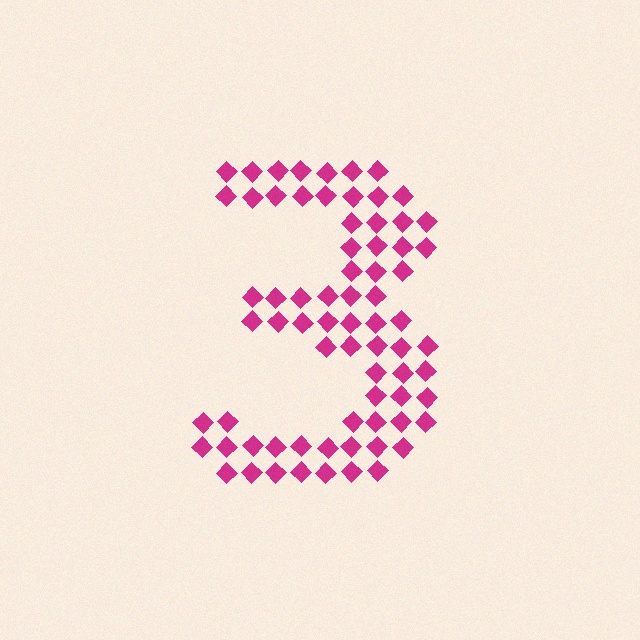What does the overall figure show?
The overall figure shows the digit 3.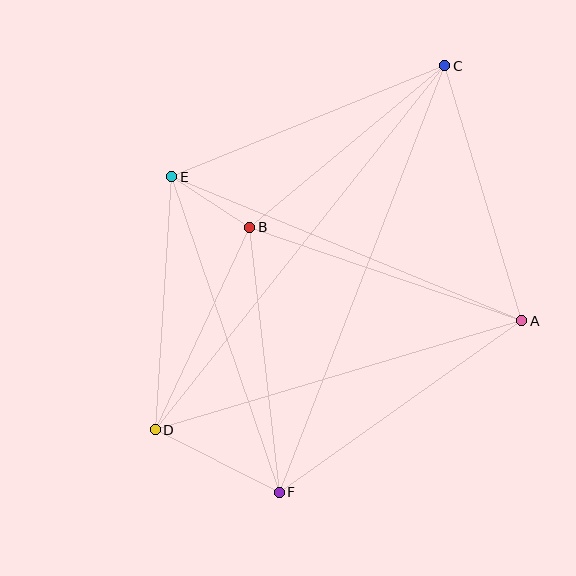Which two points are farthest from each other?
Points C and D are farthest from each other.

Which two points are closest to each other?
Points B and E are closest to each other.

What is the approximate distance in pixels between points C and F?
The distance between C and F is approximately 458 pixels.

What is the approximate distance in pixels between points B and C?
The distance between B and C is approximately 253 pixels.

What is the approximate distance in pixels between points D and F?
The distance between D and F is approximately 139 pixels.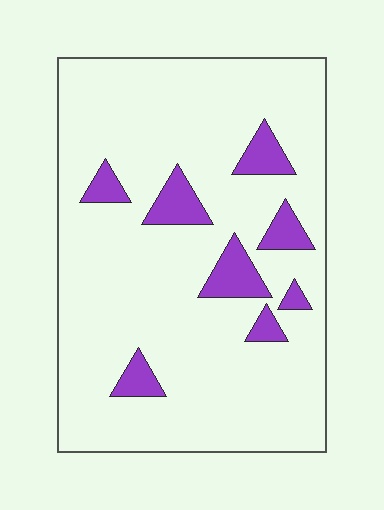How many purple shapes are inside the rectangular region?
8.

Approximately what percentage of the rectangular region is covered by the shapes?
Approximately 10%.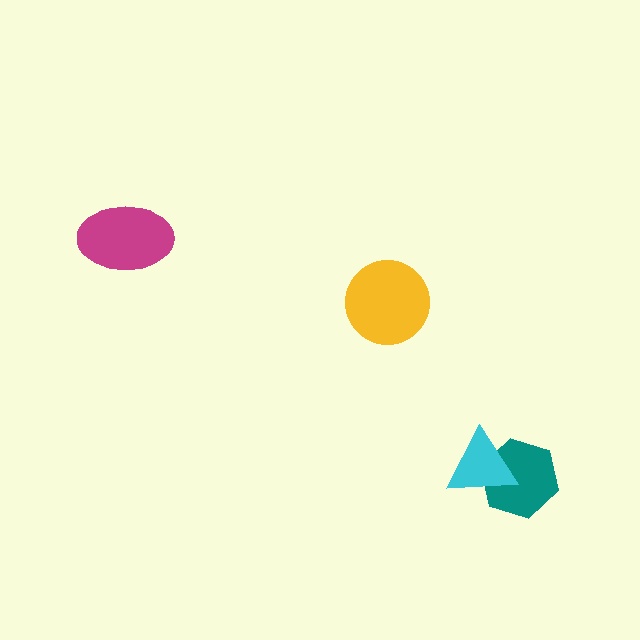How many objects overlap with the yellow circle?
0 objects overlap with the yellow circle.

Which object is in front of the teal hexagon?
The cyan triangle is in front of the teal hexagon.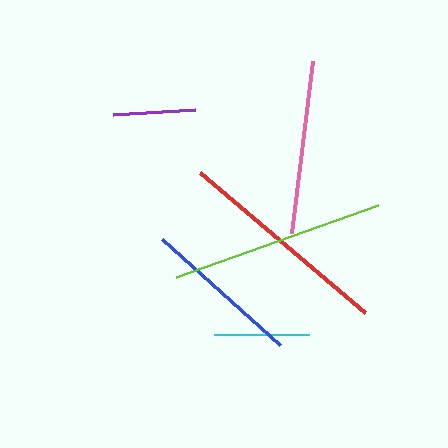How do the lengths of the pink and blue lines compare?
The pink and blue lines are approximately the same length.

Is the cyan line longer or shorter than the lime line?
The lime line is longer than the cyan line.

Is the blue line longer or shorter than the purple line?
The blue line is longer than the purple line.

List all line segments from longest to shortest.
From longest to shortest: red, lime, pink, blue, cyan, purple.